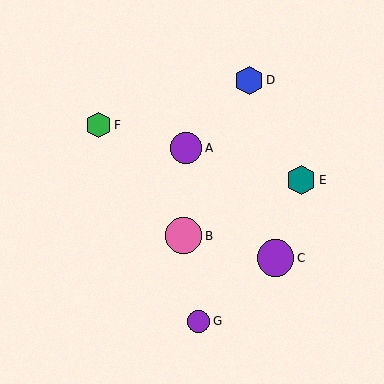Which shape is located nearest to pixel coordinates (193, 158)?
The purple circle (labeled A) at (186, 148) is nearest to that location.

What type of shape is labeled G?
Shape G is a purple circle.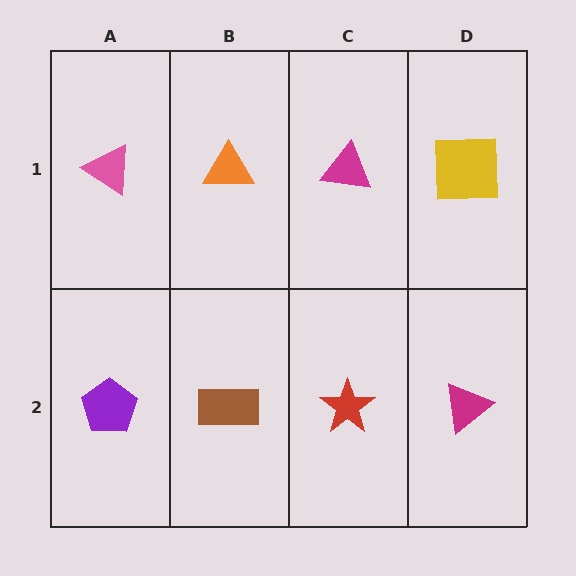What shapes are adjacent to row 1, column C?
A red star (row 2, column C), an orange triangle (row 1, column B), a yellow square (row 1, column D).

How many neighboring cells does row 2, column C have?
3.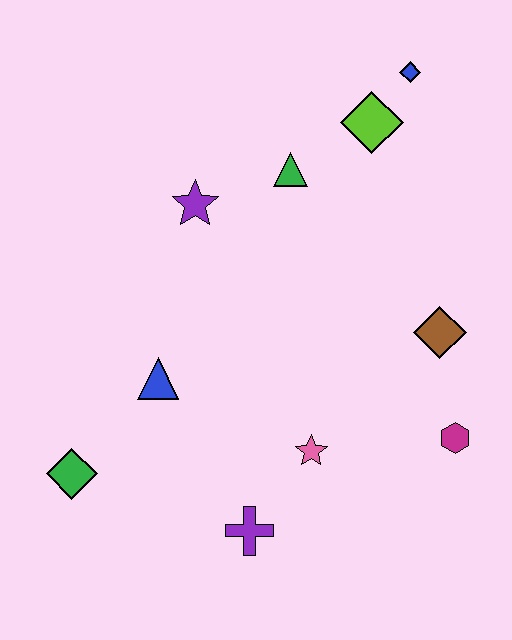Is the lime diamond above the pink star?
Yes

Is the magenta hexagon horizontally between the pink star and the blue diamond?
No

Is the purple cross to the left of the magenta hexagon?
Yes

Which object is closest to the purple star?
The green triangle is closest to the purple star.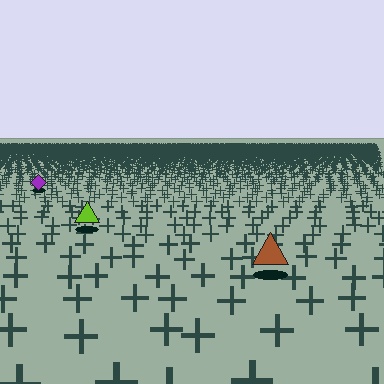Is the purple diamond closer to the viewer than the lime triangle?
No. The lime triangle is closer — you can tell from the texture gradient: the ground texture is coarser near it.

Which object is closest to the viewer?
The brown triangle is closest. The texture marks near it are larger and more spread out.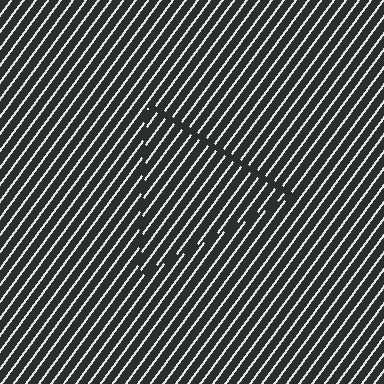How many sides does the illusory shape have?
3 sides — the line-ends trace a triangle.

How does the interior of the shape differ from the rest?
The interior of the shape contains the same grating, shifted by half a period — the contour is defined by the phase discontinuity where line-ends from the inner and outer gratings abut.